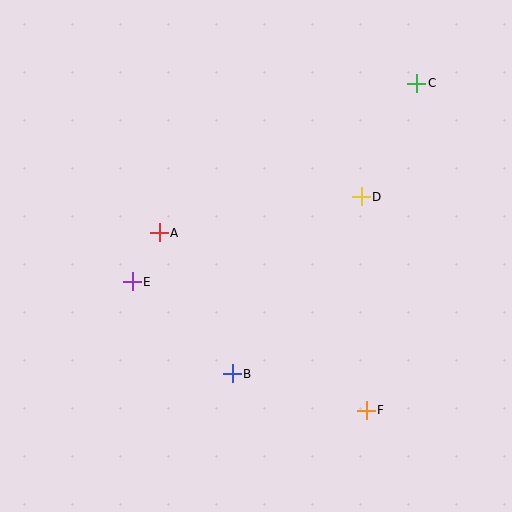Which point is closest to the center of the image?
Point A at (159, 233) is closest to the center.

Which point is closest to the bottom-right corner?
Point F is closest to the bottom-right corner.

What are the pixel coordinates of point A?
Point A is at (159, 233).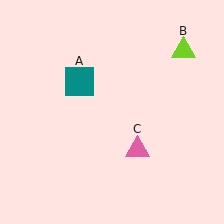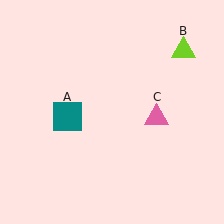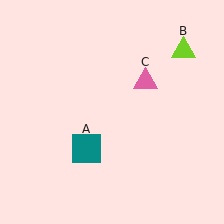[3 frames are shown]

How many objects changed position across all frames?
2 objects changed position: teal square (object A), pink triangle (object C).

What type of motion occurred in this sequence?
The teal square (object A), pink triangle (object C) rotated counterclockwise around the center of the scene.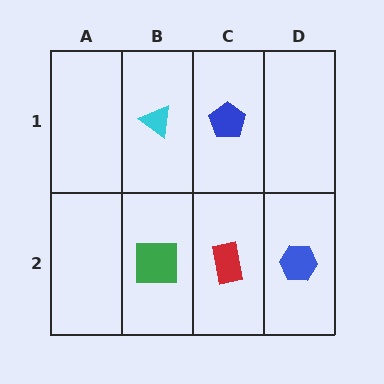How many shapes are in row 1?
2 shapes.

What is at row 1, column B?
A cyan triangle.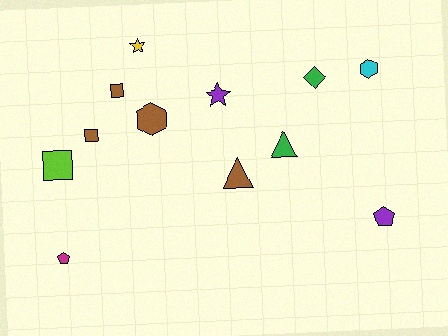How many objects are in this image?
There are 12 objects.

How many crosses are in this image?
There are no crosses.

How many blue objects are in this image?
There are no blue objects.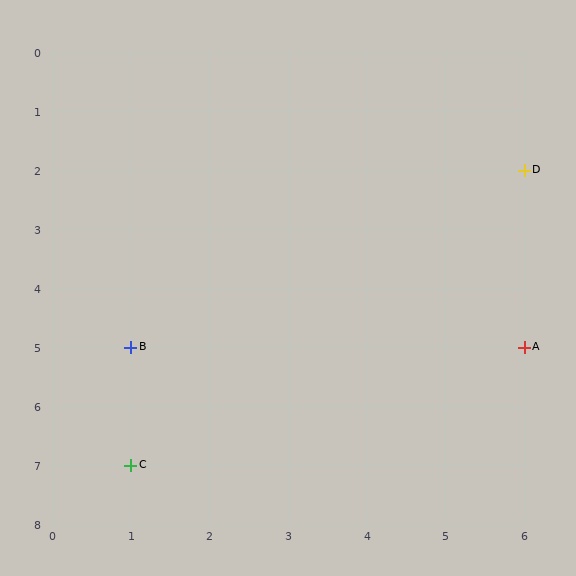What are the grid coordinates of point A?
Point A is at grid coordinates (6, 5).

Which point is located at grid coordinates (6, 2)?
Point D is at (6, 2).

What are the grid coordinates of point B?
Point B is at grid coordinates (1, 5).